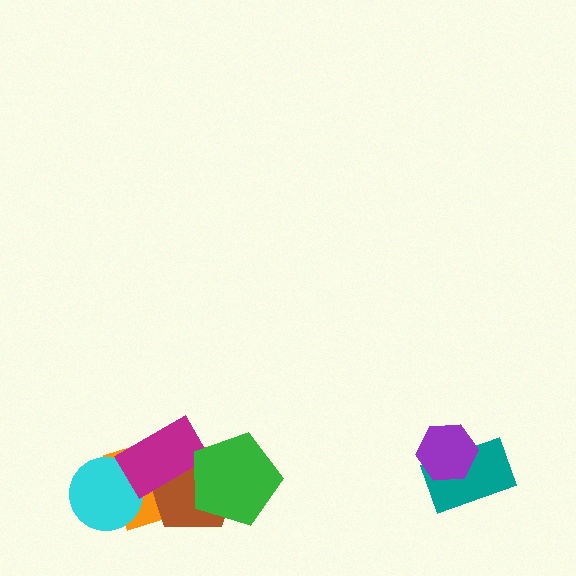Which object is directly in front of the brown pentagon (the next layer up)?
The magenta rectangle is directly in front of the brown pentagon.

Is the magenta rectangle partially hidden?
Yes, it is partially covered by another shape.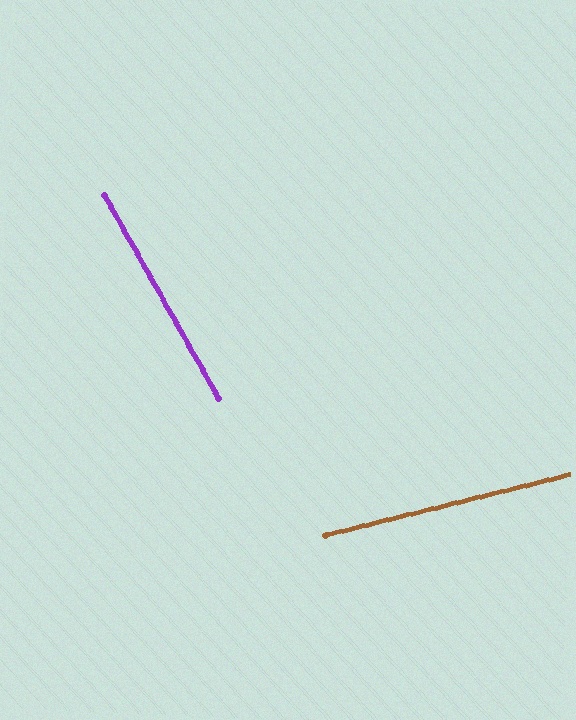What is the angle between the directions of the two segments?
Approximately 75 degrees.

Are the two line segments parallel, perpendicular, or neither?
Neither parallel nor perpendicular — they differ by about 75°.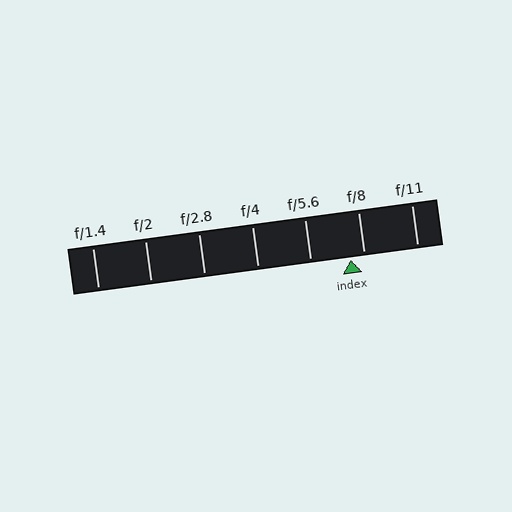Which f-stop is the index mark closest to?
The index mark is closest to f/8.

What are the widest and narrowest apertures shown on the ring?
The widest aperture shown is f/1.4 and the narrowest is f/11.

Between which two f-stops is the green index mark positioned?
The index mark is between f/5.6 and f/8.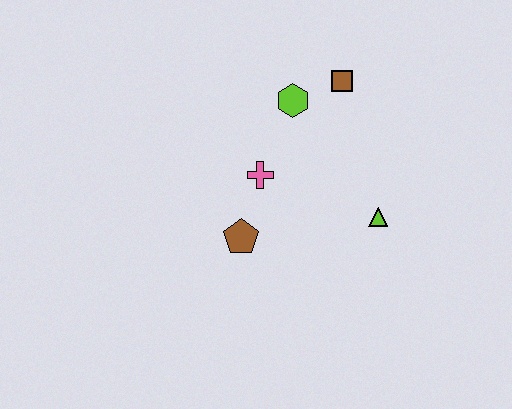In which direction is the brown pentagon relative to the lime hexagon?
The brown pentagon is below the lime hexagon.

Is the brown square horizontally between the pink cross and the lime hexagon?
No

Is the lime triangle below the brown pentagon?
No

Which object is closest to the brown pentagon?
The pink cross is closest to the brown pentagon.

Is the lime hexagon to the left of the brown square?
Yes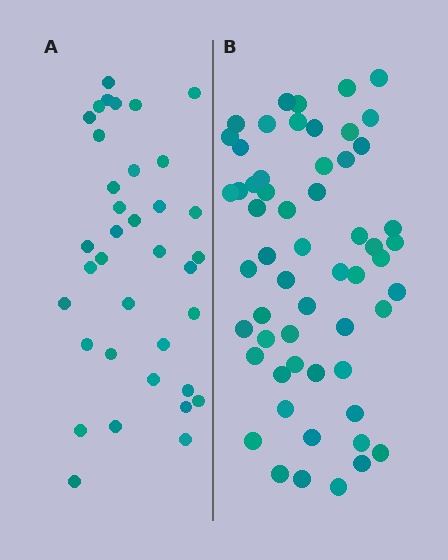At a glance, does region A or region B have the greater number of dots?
Region B (the right region) has more dots.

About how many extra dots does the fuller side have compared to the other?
Region B has approximately 20 more dots than region A.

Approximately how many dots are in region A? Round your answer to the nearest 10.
About 40 dots. (The exact count is 36, which rounds to 40.)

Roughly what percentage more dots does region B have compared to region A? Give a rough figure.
About 60% more.